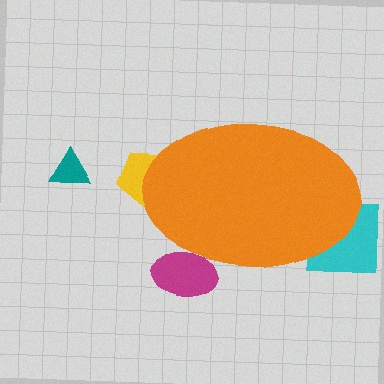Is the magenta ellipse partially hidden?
Yes, the magenta ellipse is partially hidden behind the orange ellipse.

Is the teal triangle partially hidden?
No, the teal triangle is fully visible.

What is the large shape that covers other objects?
An orange ellipse.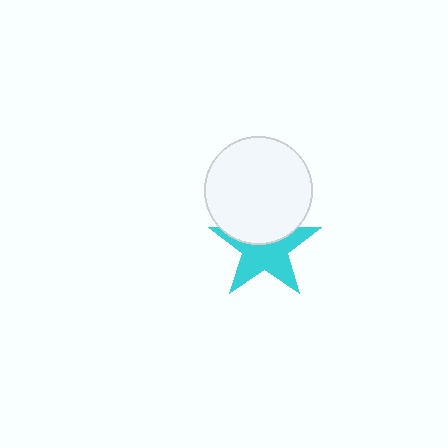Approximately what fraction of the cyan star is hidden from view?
Roughly 38% of the cyan star is hidden behind the white circle.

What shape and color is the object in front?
The object in front is a white circle.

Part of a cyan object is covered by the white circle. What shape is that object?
It is a star.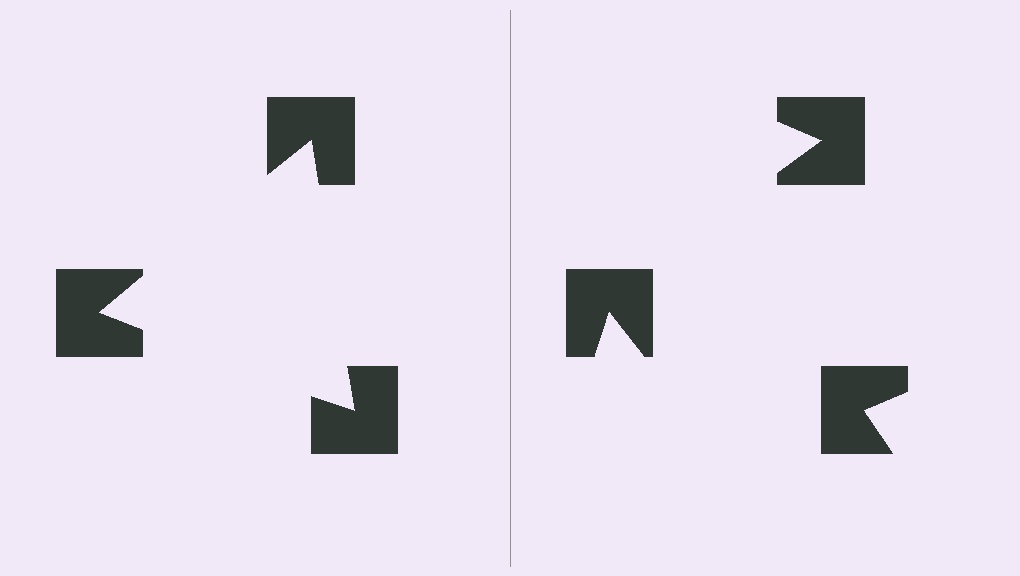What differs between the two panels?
The notched squares are positioned identically on both sides; only the wedge orientations differ. On the left they align to a triangle; on the right they are misaligned.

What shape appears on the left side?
An illusory triangle.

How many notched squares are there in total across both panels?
6 — 3 on each side.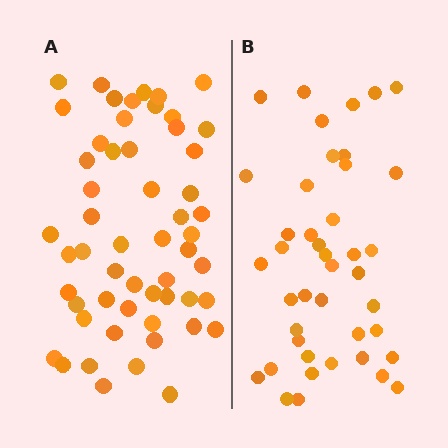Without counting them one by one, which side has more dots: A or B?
Region A (the left region) has more dots.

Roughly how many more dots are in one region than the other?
Region A has approximately 15 more dots than region B.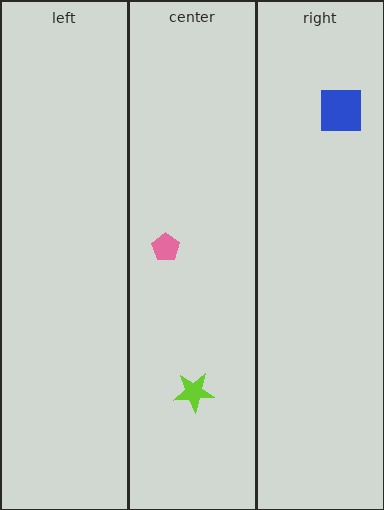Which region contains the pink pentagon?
The center region.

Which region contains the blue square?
The right region.